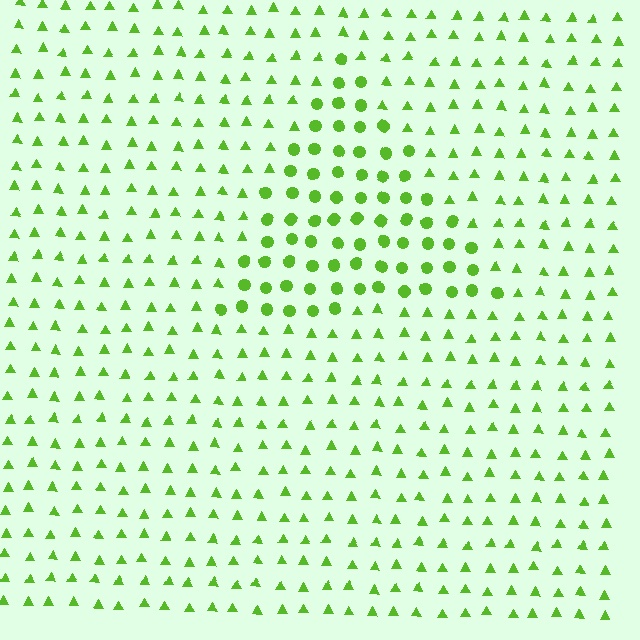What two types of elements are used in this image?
The image uses circles inside the triangle region and triangles outside it.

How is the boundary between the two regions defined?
The boundary is defined by a change in element shape: circles inside vs. triangles outside. All elements share the same color and spacing.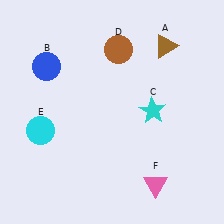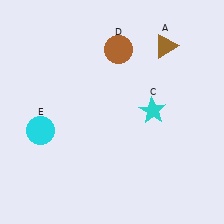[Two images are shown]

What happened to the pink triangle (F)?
The pink triangle (F) was removed in Image 2. It was in the bottom-right area of Image 1.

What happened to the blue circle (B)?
The blue circle (B) was removed in Image 2. It was in the top-left area of Image 1.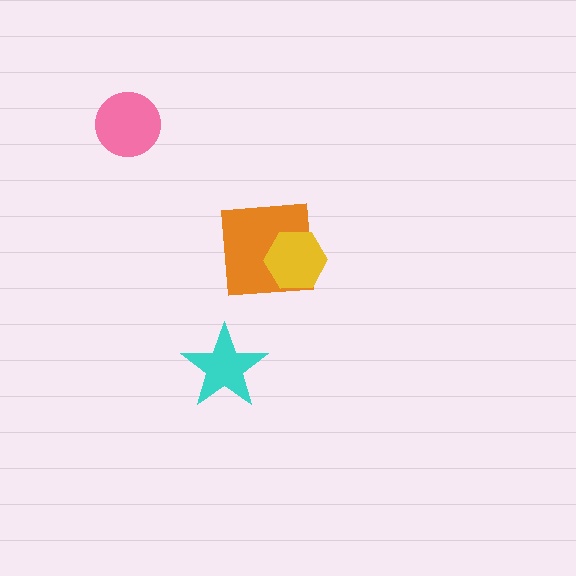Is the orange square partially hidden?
Yes, it is partially covered by another shape.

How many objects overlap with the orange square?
1 object overlaps with the orange square.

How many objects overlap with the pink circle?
0 objects overlap with the pink circle.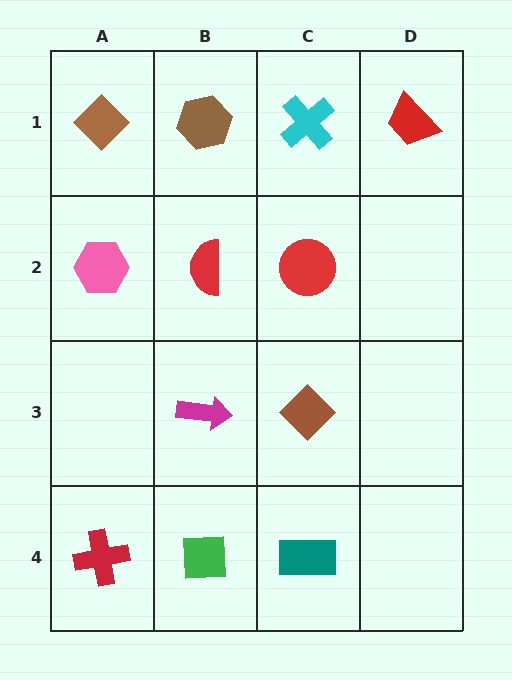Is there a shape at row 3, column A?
No, that cell is empty.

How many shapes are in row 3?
2 shapes.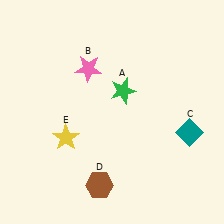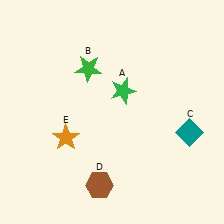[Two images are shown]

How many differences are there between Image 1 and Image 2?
There are 2 differences between the two images.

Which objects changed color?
B changed from pink to green. E changed from yellow to orange.